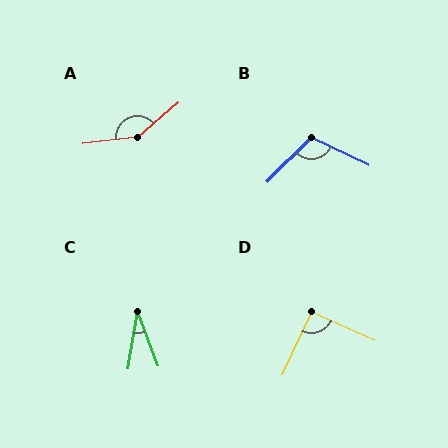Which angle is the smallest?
C, at approximately 30 degrees.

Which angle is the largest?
A, at approximately 146 degrees.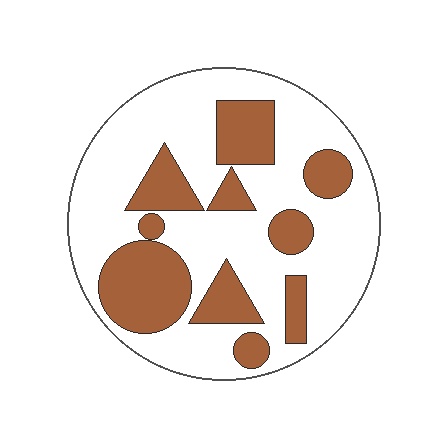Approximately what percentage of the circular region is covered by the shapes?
Approximately 30%.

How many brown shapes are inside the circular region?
10.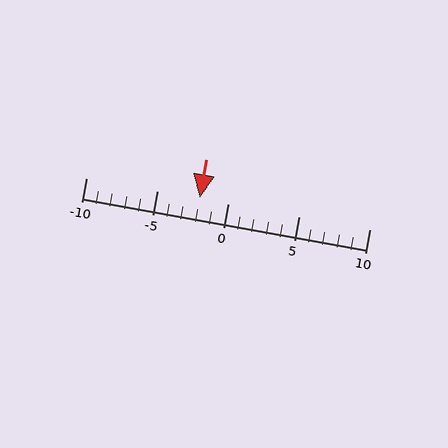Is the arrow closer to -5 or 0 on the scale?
The arrow is closer to 0.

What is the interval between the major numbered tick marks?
The major tick marks are spaced 5 units apart.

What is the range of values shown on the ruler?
The ruler shows values from -10 to 10.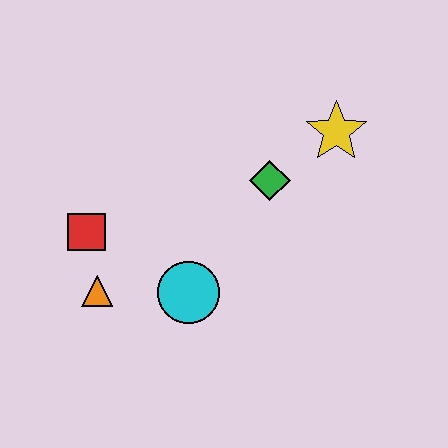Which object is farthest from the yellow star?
The orange triangle is farthest from the yellow star.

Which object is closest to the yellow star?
The green diamond is closest to the yellow star.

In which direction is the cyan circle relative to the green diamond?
The cyan circle is below the green diamond.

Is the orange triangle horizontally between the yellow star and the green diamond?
No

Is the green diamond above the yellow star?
No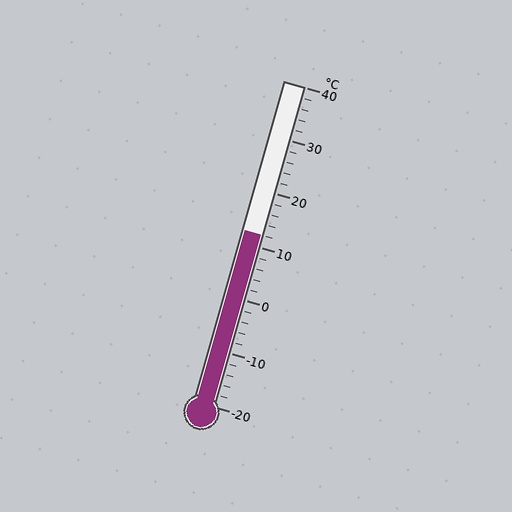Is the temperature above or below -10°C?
The temperature is above -10°C.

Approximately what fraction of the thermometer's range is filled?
The thermometer is filled to approximately 55% of its range.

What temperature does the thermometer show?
The thermometer shows approximately 12°C.